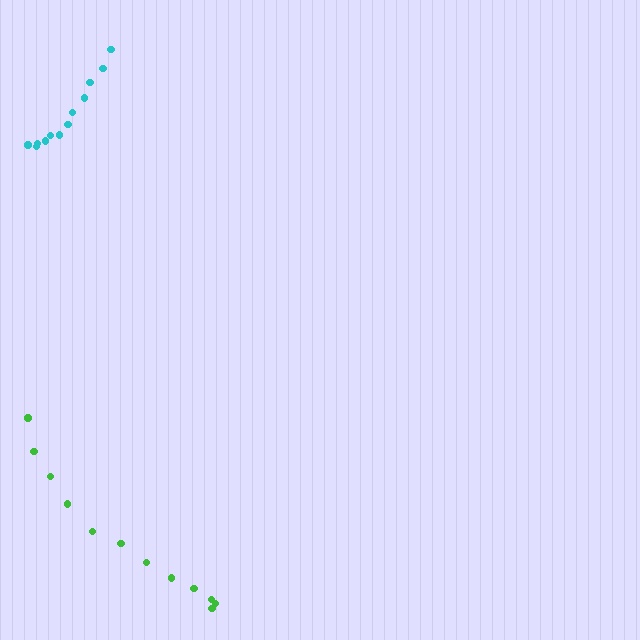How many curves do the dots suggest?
There are 2 distinct paths.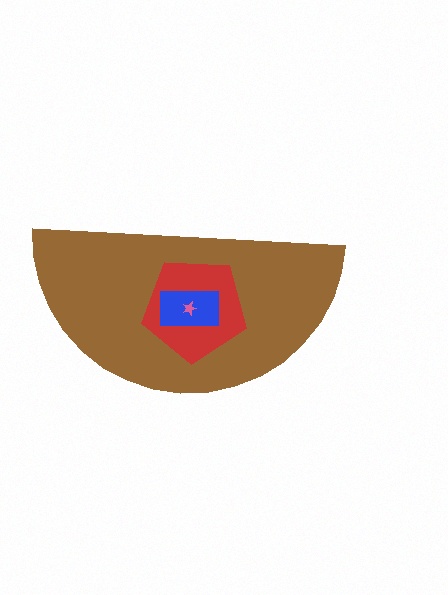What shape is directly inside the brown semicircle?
The red pentagon.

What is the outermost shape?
The brown semicircle.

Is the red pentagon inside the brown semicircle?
Yes.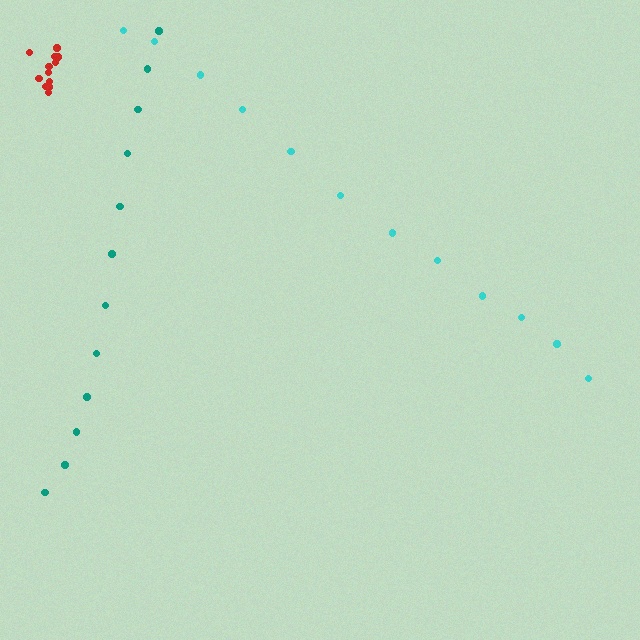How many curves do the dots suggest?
There are 3 distinct paths.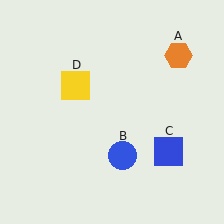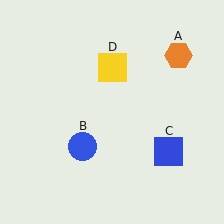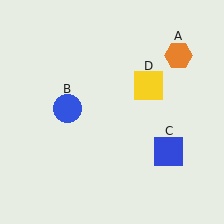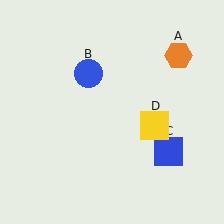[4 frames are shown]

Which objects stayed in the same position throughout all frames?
Orange hexagon (object A) and blue square (object C) remained stationary.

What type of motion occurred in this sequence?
The blue circle (object B), yellow square (object D) rotated clockwise around the center of the scene.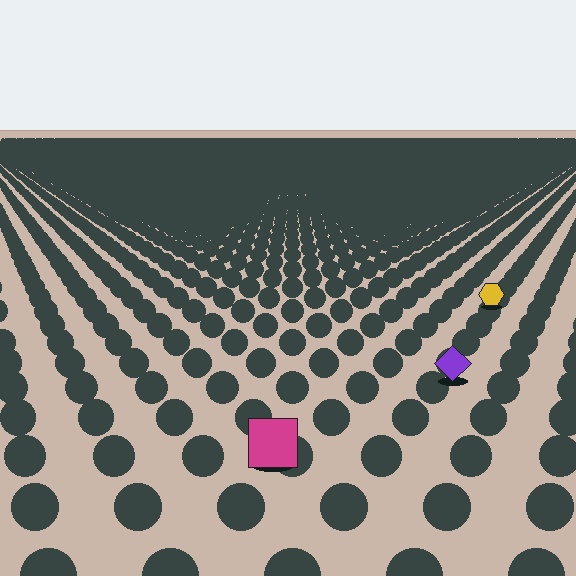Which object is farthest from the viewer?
The yellow hexagon is farthest from the viewer. It appears smaller and the ground texture around it is denser.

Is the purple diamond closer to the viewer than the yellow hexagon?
Yes. The purple diamond is closer — you can tell from the texture gradient: the ground texture is coarser near it.